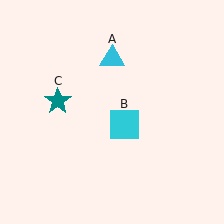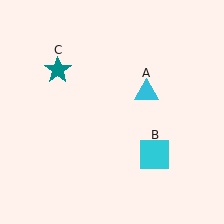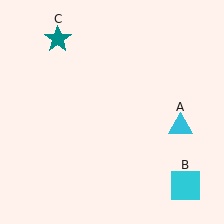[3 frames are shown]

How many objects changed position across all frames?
3 objects changed position: cyan triangle (object A), cyan square (object B), teal star (object C).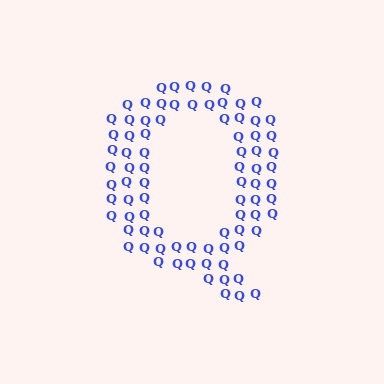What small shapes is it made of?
It is made of small letter Q's.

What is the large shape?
The large shape is the letter Q.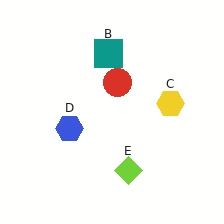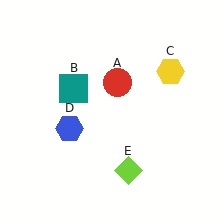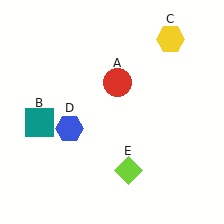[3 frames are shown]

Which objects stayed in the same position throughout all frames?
Red circle (object A) and blue hexagon (object D) and lime diamond (object E) remained stationary.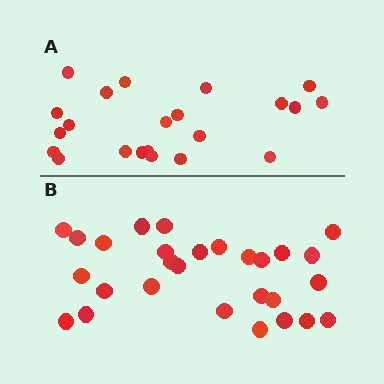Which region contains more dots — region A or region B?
Region B (the bottom region) has more dots.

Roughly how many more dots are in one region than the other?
Region B has about 6 more dots than region A.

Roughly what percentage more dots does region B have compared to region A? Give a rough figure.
About 25% more.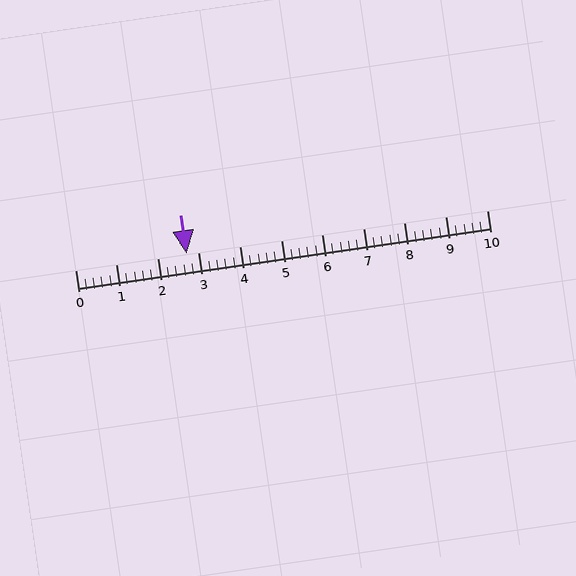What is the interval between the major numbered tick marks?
The major tick marks are spaced 1 units apart.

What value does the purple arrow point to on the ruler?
The purple arrow points to approximately 2.7.